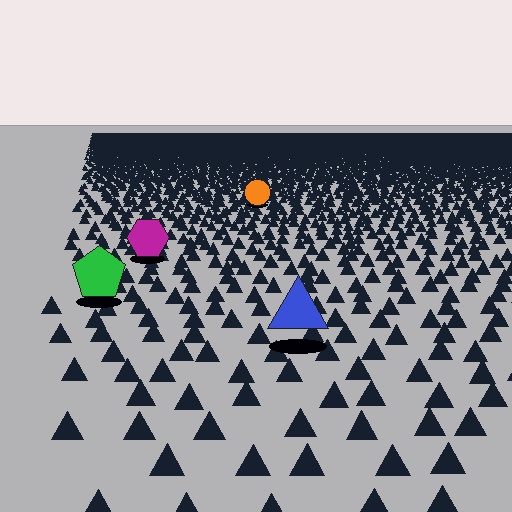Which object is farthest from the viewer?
The orange circle is farthest from the viewer. It appears smaller and the ground texture around it is denser.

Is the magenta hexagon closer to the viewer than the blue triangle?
No. The blue triangle is closer — you can tell from the texture gradient: the ground texture is coarser near it.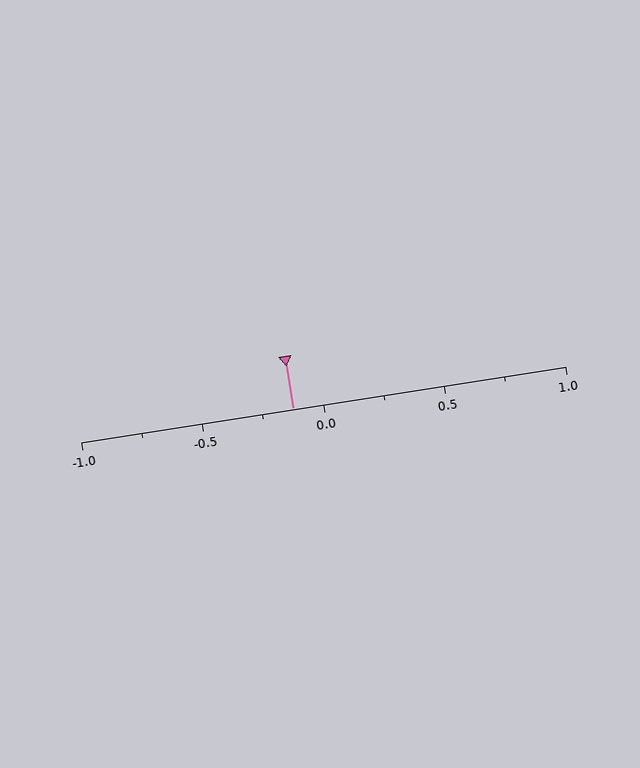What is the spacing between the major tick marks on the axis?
The major ticks are spaced 0.5 apart.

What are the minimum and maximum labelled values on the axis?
The axis runs from -1.0 to 1.0.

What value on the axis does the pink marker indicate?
The marker indicates approximately -0.12.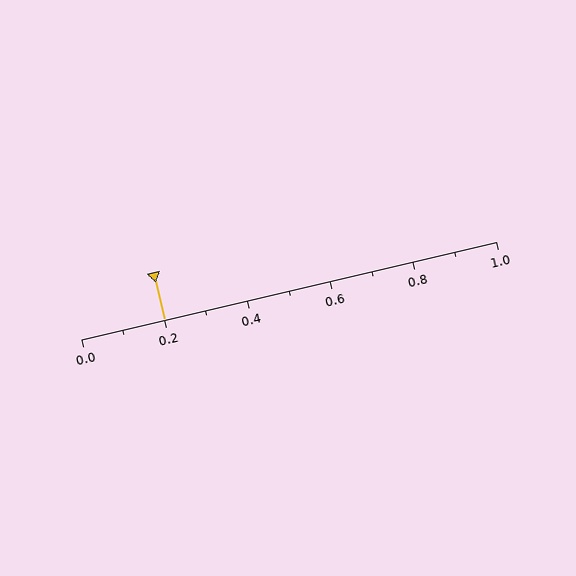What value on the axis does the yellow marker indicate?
The marker indicates approximately 0.2.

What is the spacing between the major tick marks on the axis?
The major ticks are spaced 0.2 apart.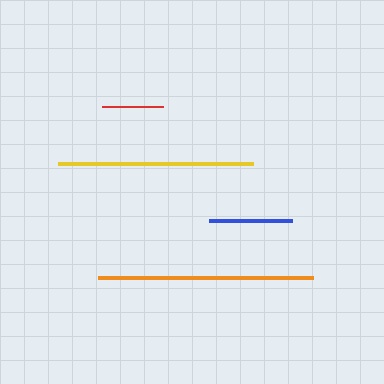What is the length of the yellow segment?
The yellow segment is approximately 196 pixels long.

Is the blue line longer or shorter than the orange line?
The orange line is longer than the blue line.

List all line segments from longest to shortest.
From longest to shortest: orange, yellow, blue, red.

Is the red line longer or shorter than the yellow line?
The yellow line is longer than the red line.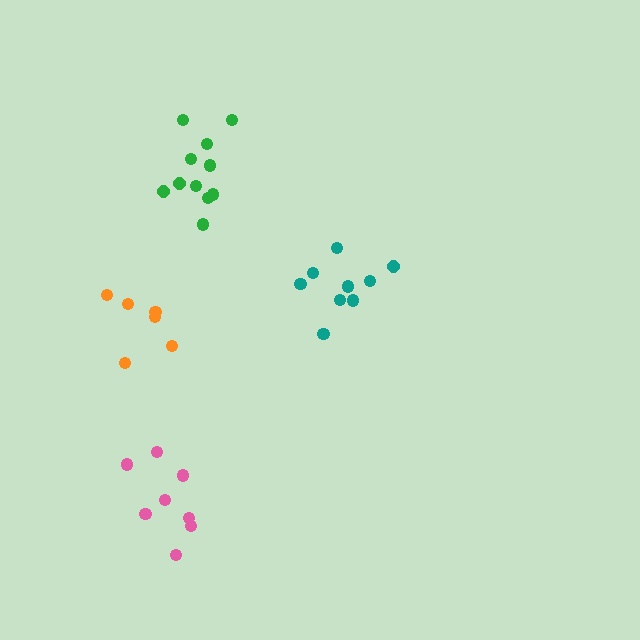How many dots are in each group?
Group 1: 9 dots, Group 2: 8 dots, Group 3: 11 dots, Group 4: 6 dots (34 total).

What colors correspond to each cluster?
The clusters are colored: teal, pink, green, orange.